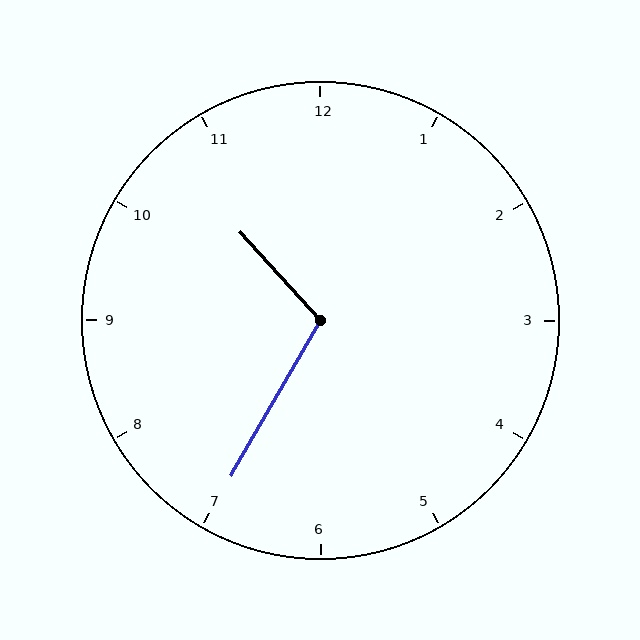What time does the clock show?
10:35.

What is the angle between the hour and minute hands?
Approximately 108 degrees.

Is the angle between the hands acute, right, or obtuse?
It is obtuse.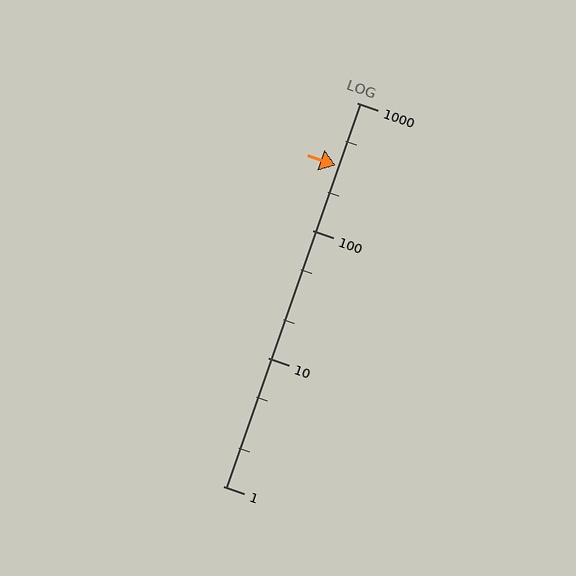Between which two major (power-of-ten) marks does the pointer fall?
The pointer is between 100 and 1000.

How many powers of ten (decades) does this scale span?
The scale spans 3 decades, from 1 to 1000.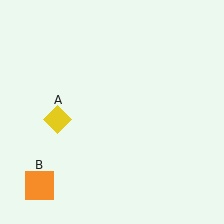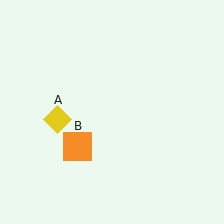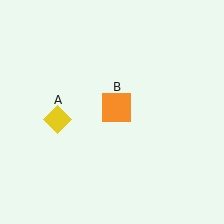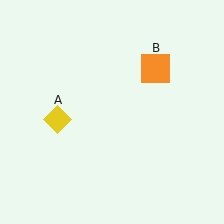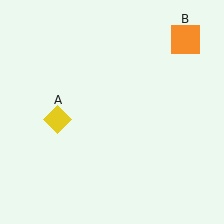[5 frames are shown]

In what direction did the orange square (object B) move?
The orange square (object B) moved up and to the right.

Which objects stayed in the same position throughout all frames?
Yellow diamond (object A) remained stationary.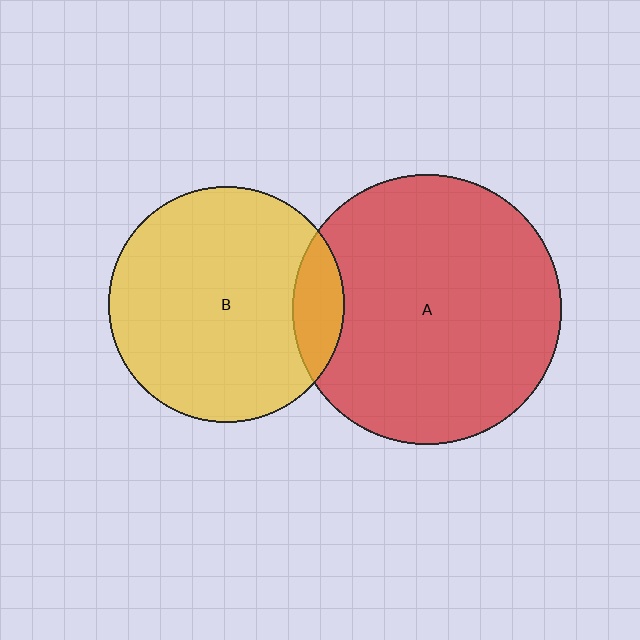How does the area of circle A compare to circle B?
Approximately 1.3 times.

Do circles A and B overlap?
Yes.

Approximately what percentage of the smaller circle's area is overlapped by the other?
Approximately 10%.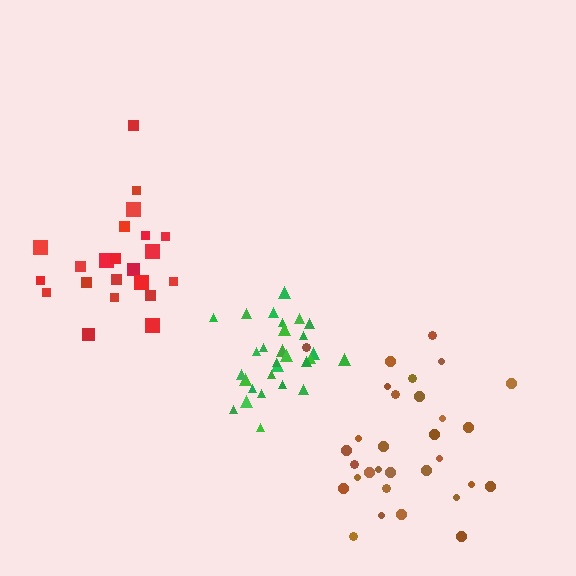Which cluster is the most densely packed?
Green.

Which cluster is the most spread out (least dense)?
Brown.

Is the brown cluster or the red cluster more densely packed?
Red.